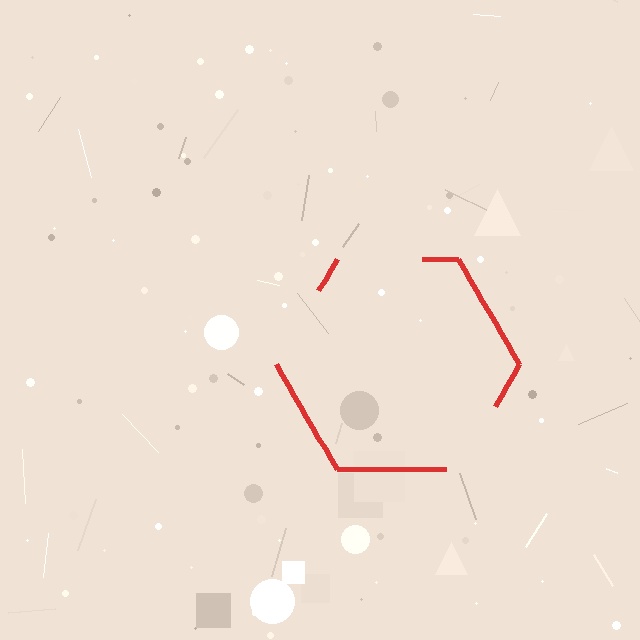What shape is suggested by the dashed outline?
The dashed outline suggests a hexagon.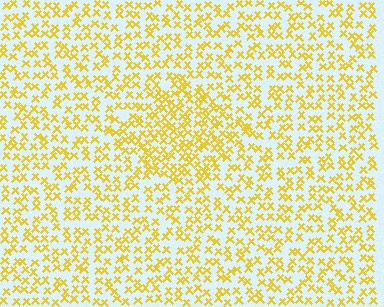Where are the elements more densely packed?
The elements are more densely packed inside the diamond boundary.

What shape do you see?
I see a diamond.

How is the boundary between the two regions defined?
The boundary is defined by a change in element density (approximately 1.6x ratio). All elements are the same color, size, and shape.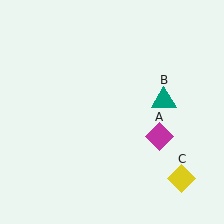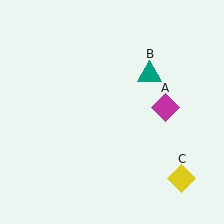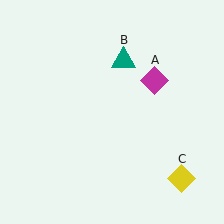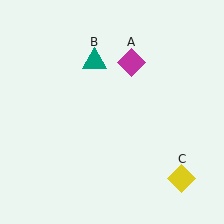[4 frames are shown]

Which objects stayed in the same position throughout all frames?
Yellow diamond (object C) remained stationary.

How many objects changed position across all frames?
2 objects changed position: magenta diamond (object A), teal triangle (object B).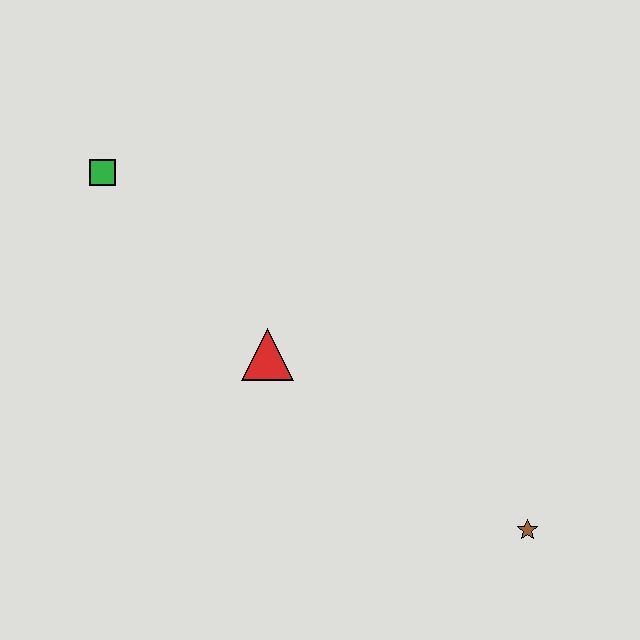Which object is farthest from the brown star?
The green square is farthest from the brown star.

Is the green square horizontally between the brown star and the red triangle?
No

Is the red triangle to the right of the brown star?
No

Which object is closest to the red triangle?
The green square is closest to the red triangle.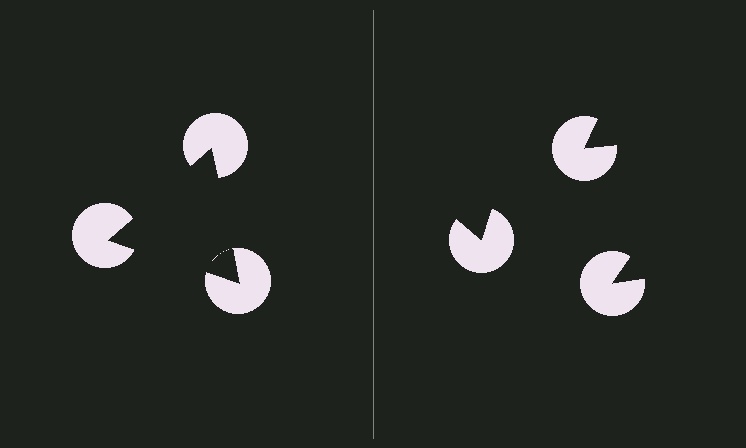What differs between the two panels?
The pac-man discs are positioned identically on both sides; only the wedge orientations differ. On the left they align to a triangle; on the right they are misaligned.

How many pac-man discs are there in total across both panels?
6 — 3 on each side.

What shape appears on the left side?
An illusory triangle.